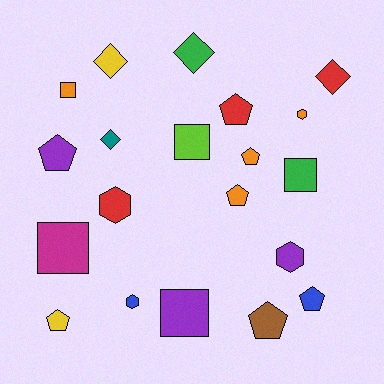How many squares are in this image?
There are 5 squares.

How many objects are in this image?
There are 20 objects.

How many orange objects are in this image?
There are 4 orange objects.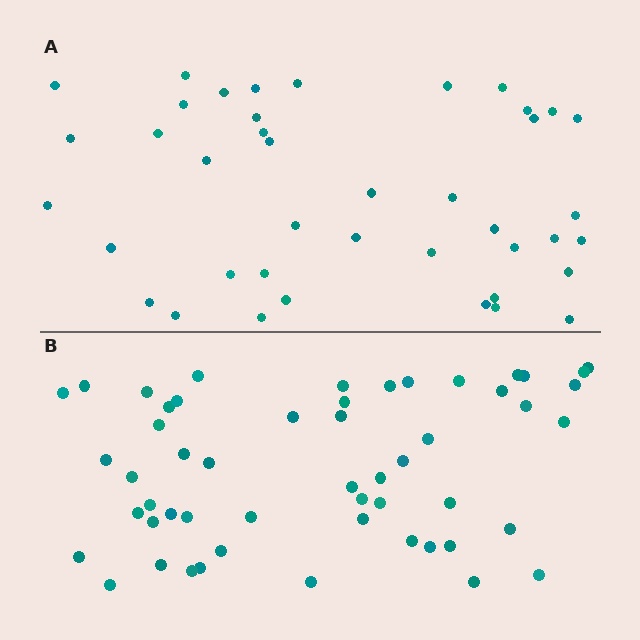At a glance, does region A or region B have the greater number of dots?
Region B (the bottom region) has more dots.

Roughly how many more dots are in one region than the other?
Region B has roughly 12 or so more dots than region A.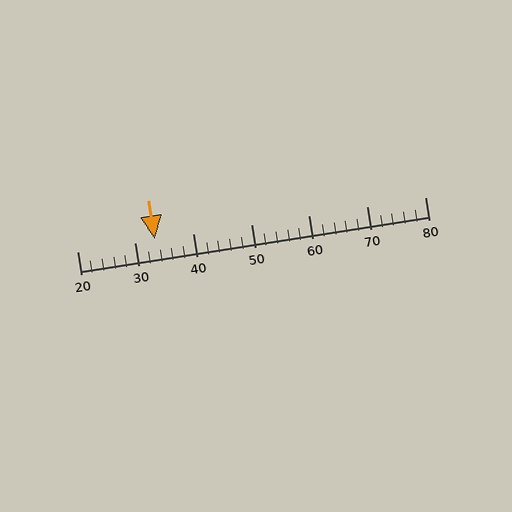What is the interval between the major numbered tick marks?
The major tick marks are spaced 10 units apart.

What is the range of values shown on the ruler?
The ruler shows values from 20 to 80.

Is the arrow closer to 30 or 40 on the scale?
The arrow is closer to 30.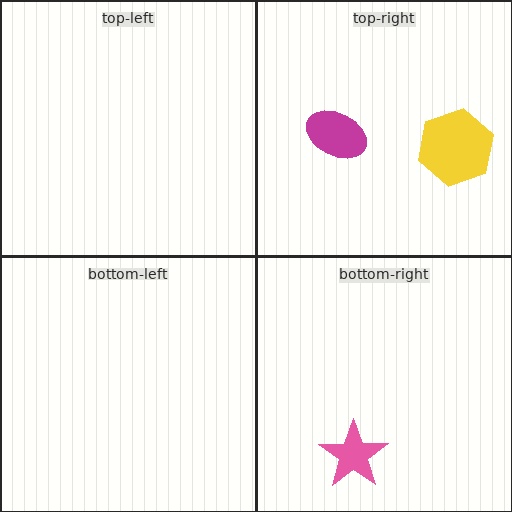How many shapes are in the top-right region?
2.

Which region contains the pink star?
The bottom-right region.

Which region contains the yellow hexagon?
The top-right region.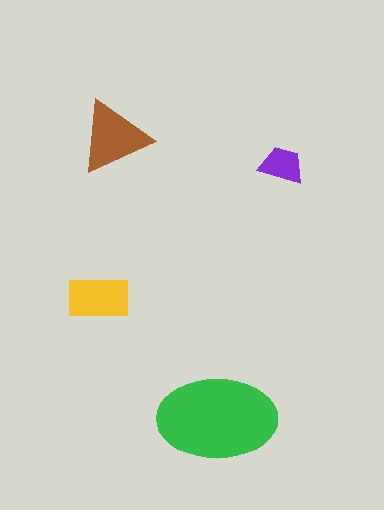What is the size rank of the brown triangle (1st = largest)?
2nd.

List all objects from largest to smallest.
The green ellipse, the brown triangle, the yellow rectangle, the purple trapezoid.